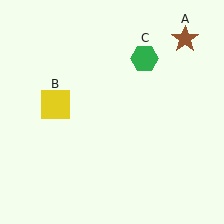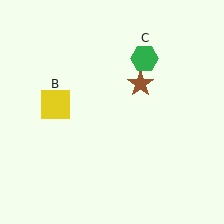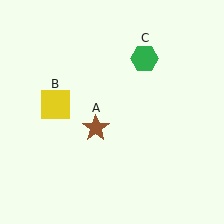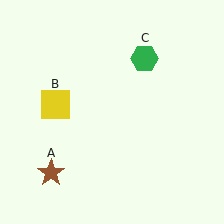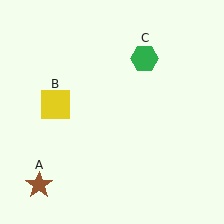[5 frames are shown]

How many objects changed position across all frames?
1 object changed position: brown star (object A).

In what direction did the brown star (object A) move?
The brown star (object A) moved down and to the left.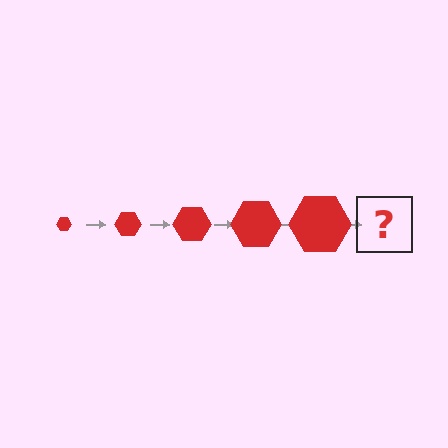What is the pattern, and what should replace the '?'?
The pattern is that the hexagon gets progressively larger each step. The '?' should be a red hexagon, larger than the previous one.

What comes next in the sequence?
The next element should be a red hexagon, larger than the previous one.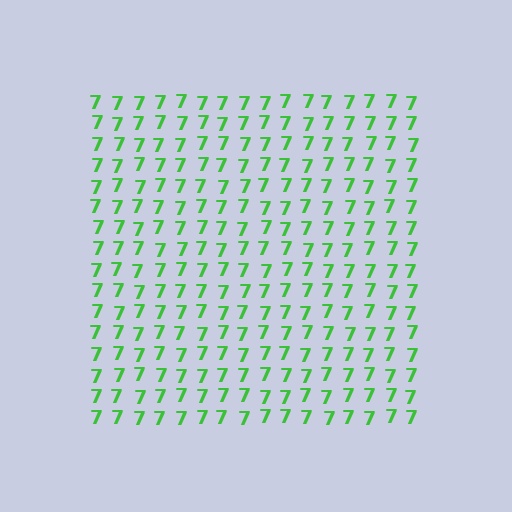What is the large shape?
The large shape is a square.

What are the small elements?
The small elements are digit 7's.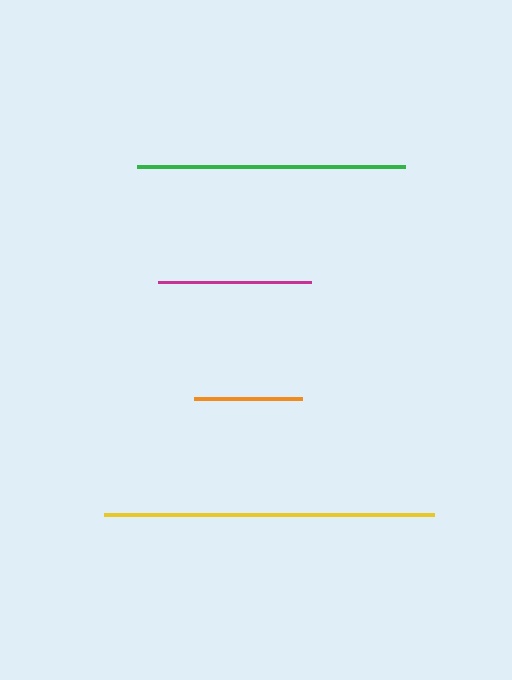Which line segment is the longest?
The yellow line is the longest at approximately 330 pixels.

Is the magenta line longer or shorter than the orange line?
The magenta line is longer than the orange line.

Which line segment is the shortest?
The orange line is the shortest at approximately 108 pixels.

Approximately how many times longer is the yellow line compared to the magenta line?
The yellow line is approximately 2.2 times the length of the magenta line.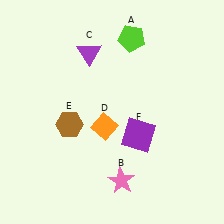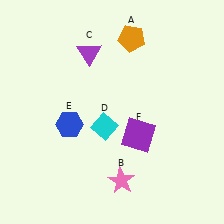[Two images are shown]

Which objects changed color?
A changed from lime to orange. D changed from orange to cyan. E changed from brown to blue.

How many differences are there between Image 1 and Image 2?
There are 3 differences between the two images.